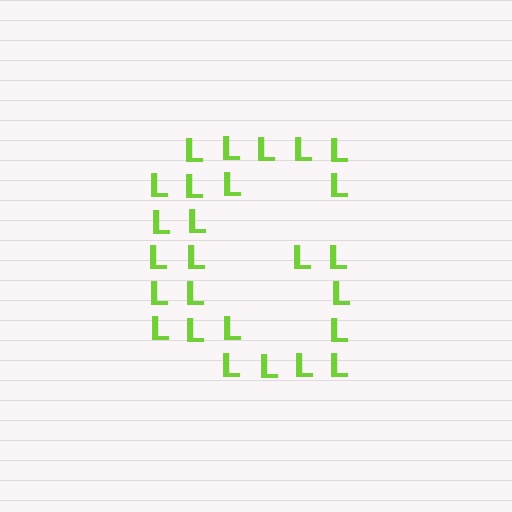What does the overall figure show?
The overall figure shows the letter G.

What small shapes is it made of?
It is made of small letter L's.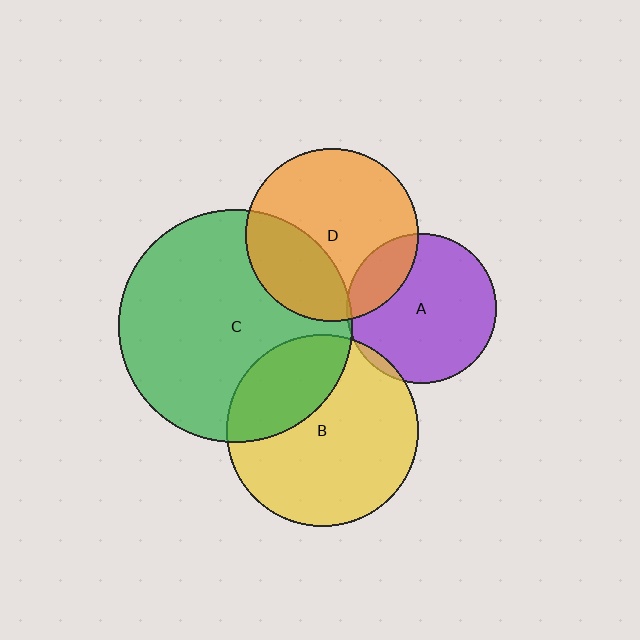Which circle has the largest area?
Circle C (green).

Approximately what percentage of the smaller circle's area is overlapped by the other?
Approximately 20%.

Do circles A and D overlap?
Yes.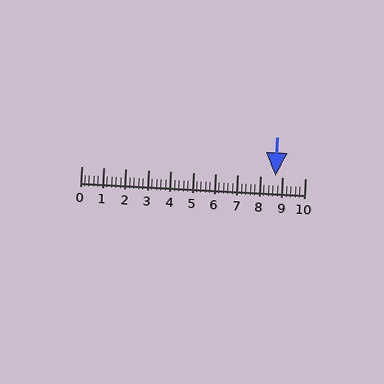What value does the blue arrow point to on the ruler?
The blue arrow points to approximately 8.7.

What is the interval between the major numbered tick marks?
The major tick marks are spaced 1 units apart.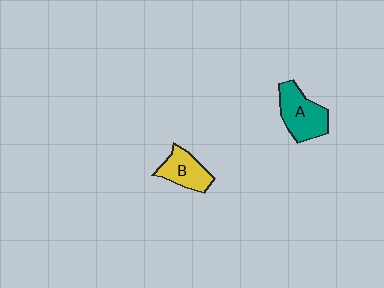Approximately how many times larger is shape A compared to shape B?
Approximately 1.3 times.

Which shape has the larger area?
Shape A (teal).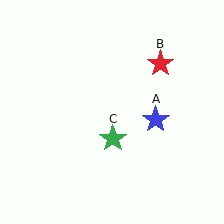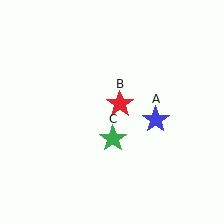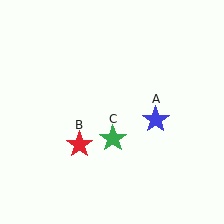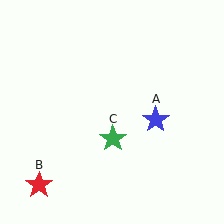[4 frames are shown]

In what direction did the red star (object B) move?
The red star (object B) moved down and to the left.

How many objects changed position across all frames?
1 object changed position: red star (object B).